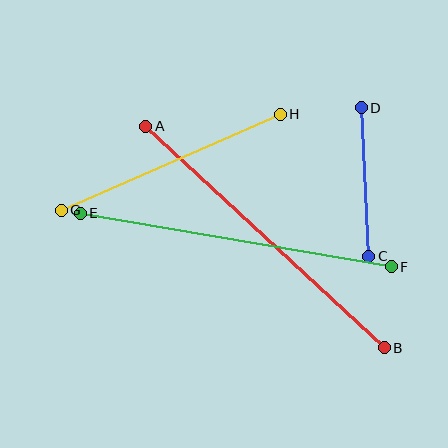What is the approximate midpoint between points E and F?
The midpoint is at approximately (236, 240) pixels.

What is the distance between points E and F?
The distance is approximately 316 pixels.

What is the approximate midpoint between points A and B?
The midpoint is at approximately (265, 237) pixels.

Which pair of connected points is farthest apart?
Points A and B are farthest apart.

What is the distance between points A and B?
The distance is approximately 325 pixels.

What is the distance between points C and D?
The distance is approximately 148 pixels.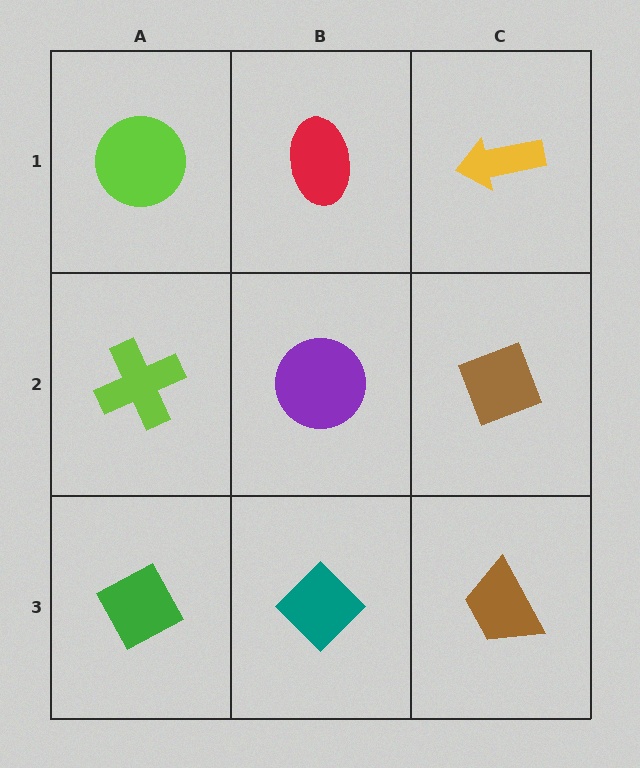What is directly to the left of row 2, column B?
A lime cross.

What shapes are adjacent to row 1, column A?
A lime cross (row 2, column A), a red ellipse (row 1, column B).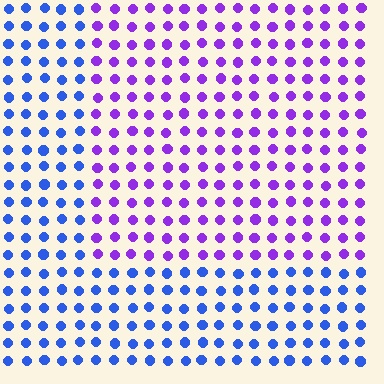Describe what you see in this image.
The image is filled with small blue elements in a uniform arrangement. A rectangle-shaped region is visible where the elements are tinted to a slightly different hue, forming a subtle color boundary.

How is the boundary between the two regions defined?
The boundary is defined purely by a slight shift in hue (about 50 degrees). Spacing, size, and orientation are identical on both sides.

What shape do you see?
I see a rectangle.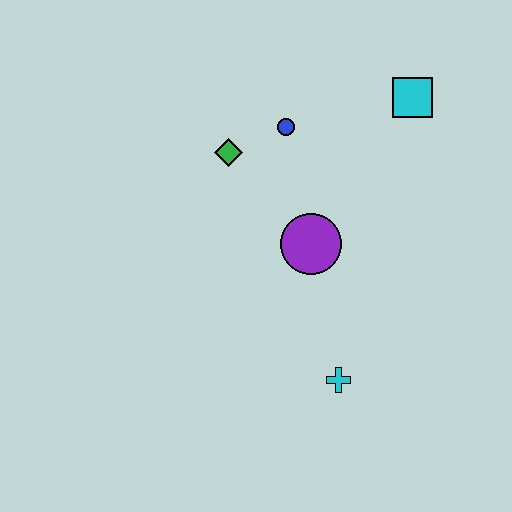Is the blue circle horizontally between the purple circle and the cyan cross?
No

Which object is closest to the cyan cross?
The purple circle is closest to the cyan cross.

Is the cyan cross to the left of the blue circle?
No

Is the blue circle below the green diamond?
No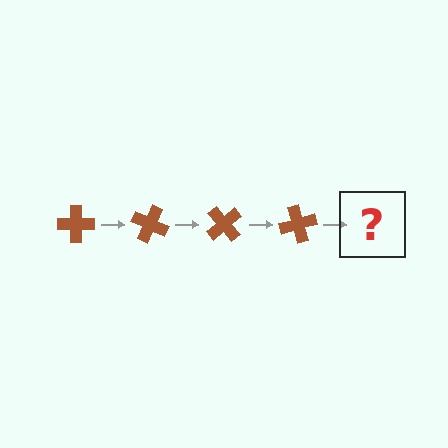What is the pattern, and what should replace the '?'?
The pattern is that the cross rotates 25 degrees each step. The '?' should be a brown cross rotated 100 degrees.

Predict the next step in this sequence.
The next step is a brown cross rotated 100 degrees.